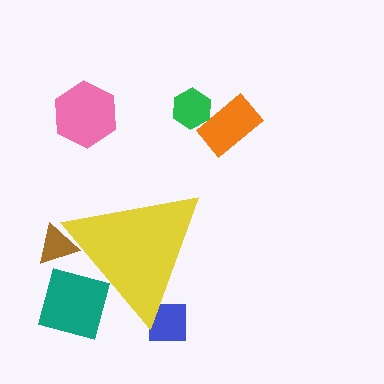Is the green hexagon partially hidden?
No, the green hexagon is fully visible.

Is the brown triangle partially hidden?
Yes, the brown triangle is partially hidden behind the yellow triangle.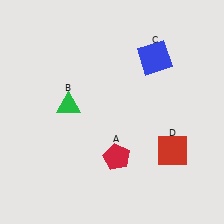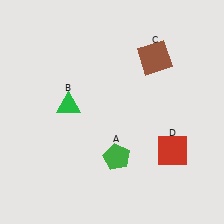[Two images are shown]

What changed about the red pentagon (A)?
In Image 1, A is red. In Image 2, it changed to green.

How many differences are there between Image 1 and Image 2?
There are 2 differences between the two images.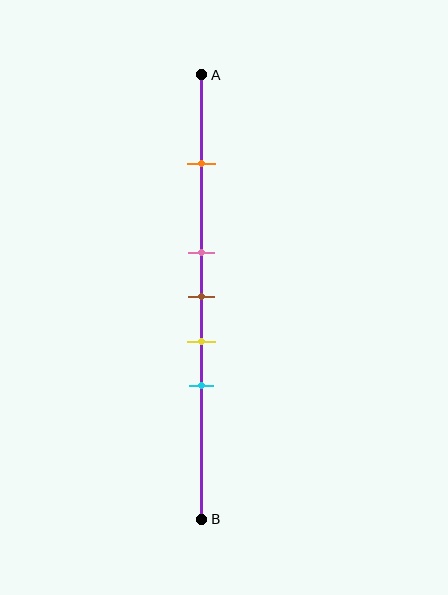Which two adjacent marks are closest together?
The pink and brown marks are the closest adjacent pair.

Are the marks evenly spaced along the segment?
No, the marks are not evenly spaced.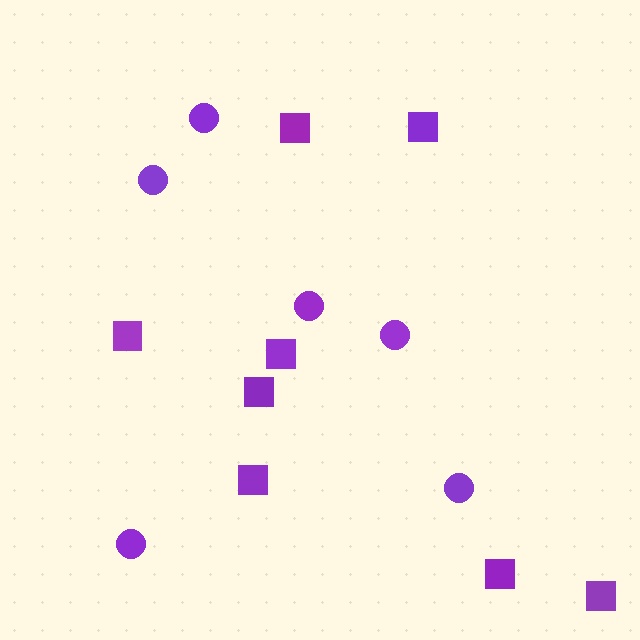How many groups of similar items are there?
There are 2 groups: one group of circles (6) and one group of squares (8).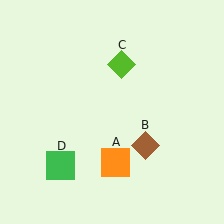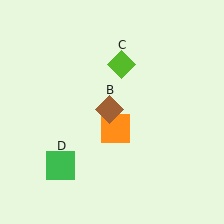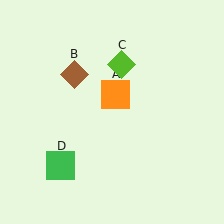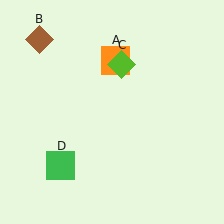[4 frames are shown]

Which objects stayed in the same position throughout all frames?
Lime diamond (object C) and green square (object D) remained stationary.